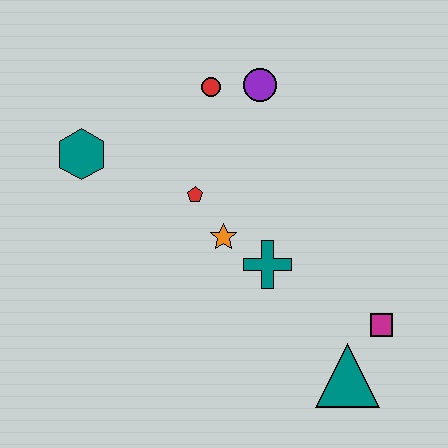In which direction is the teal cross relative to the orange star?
The teal cross is to the right of the orange star.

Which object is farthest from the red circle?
The teal triangle is farthest from the red circle.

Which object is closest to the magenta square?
The teal triangle is closest to the magenta square.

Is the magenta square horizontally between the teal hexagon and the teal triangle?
No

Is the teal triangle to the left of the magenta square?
Yes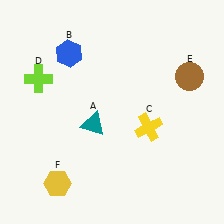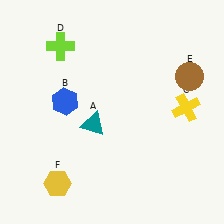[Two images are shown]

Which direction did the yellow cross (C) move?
The yellow cross (C) moved right.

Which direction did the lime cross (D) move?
The lime cross (D) moved up.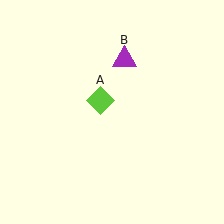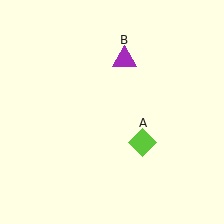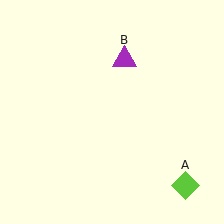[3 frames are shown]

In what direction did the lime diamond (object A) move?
The lime diamond (object A) moved down and to the right.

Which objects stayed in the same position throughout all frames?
Purple triangle (object B) remained stationary.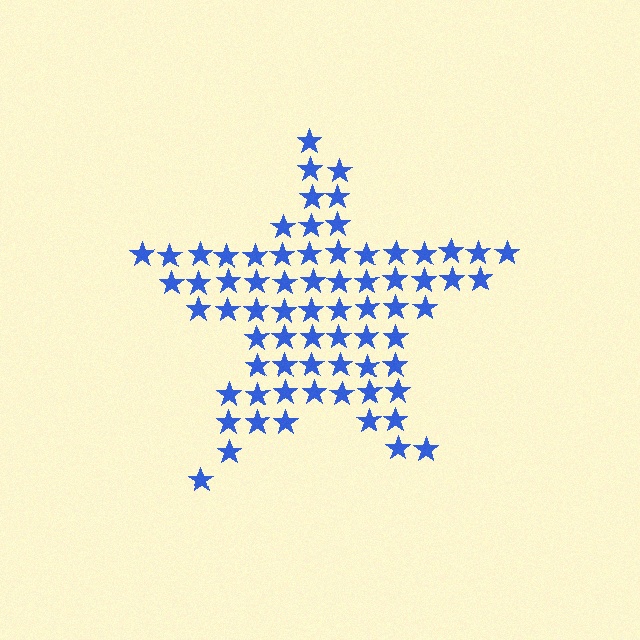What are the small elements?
The small elements are stars.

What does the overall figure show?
The overall figure shows a star.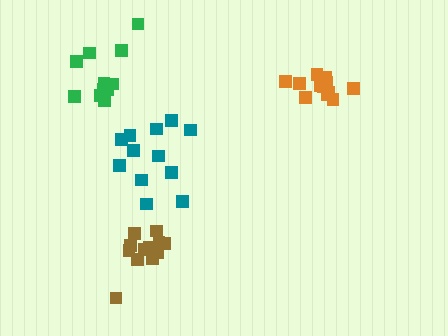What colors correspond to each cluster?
The clusters are colored: orange, brown, teal, green.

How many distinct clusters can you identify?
There are 4 distinct clusters.